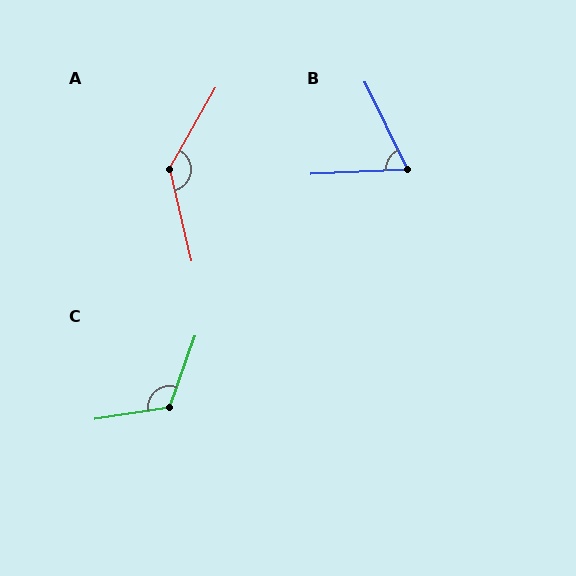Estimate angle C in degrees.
Approximately 119 degrees.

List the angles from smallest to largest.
B (67°), C (119°), A (137°).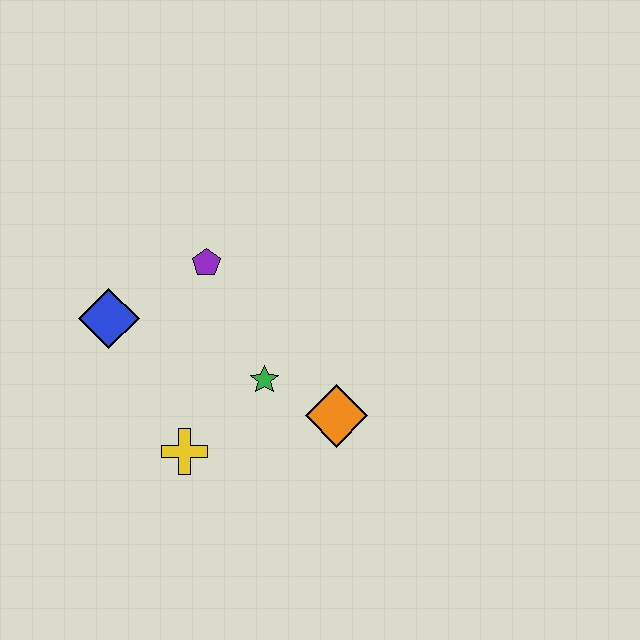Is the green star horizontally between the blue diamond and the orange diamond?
Yes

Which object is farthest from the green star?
The blue diamond is farthest from the green star.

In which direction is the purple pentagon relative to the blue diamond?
The purple pentagon is to the right of the blue diamond.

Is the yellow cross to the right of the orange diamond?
No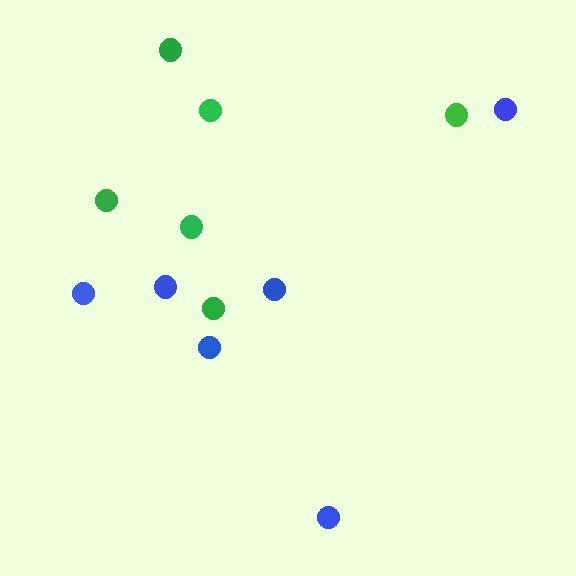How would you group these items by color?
There are 2 groups: one group of green circles (6) and one group of blue circles (6).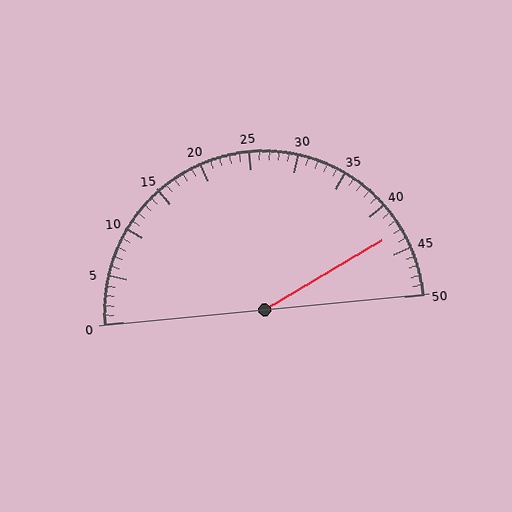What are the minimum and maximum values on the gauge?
The gauge ranges from 0 to 50.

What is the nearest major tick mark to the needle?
The nearest major tick mark is 45.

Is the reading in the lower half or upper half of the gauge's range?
The reading is in the upper half of the range (0 to 50).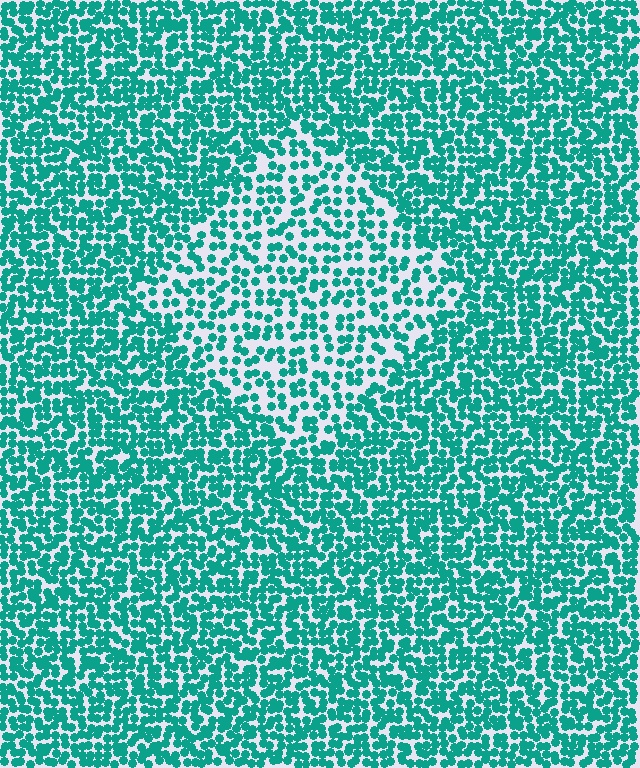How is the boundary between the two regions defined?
The boundary is defined by a change in element density (approximately 1.8x ratio). All elements are the same color, size, and shape.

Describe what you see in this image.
The image contains small teal elements arranged at two different densities. A diamond-shaped region is visible where the elements are less densely packed than the surrounding area.